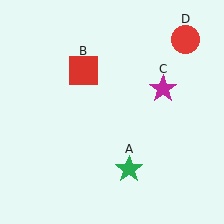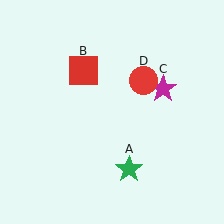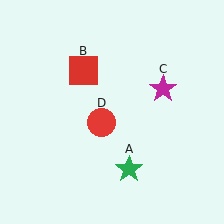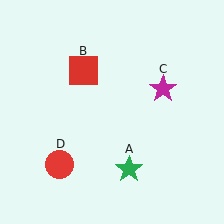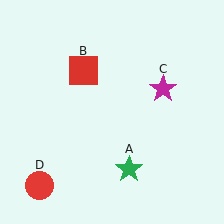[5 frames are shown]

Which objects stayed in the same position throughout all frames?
Green star (object A) and red square (object B) and magenta star (object C) remained stationary.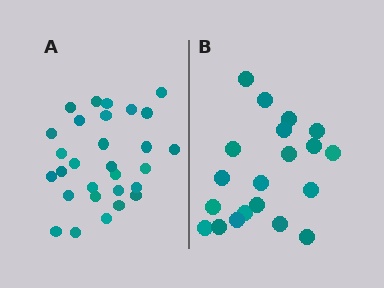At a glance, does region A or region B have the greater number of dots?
Region A (the left region) has more dots.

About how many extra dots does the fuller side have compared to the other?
Region A has roughly 8 or so more dots than region B.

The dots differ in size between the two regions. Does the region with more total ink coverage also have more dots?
No. Region B has more total ink coverage because its dots are larger, but region A actually contains more individual dots. Total area can be misleading — the number of items is what matters here.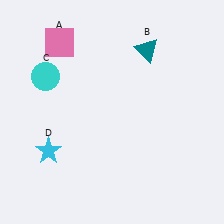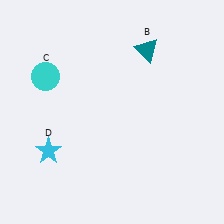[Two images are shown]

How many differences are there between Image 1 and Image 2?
There is 1 difference between the two images.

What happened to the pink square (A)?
The pink square (A) was removed in Image 2. It was in the top-left area of Image 1.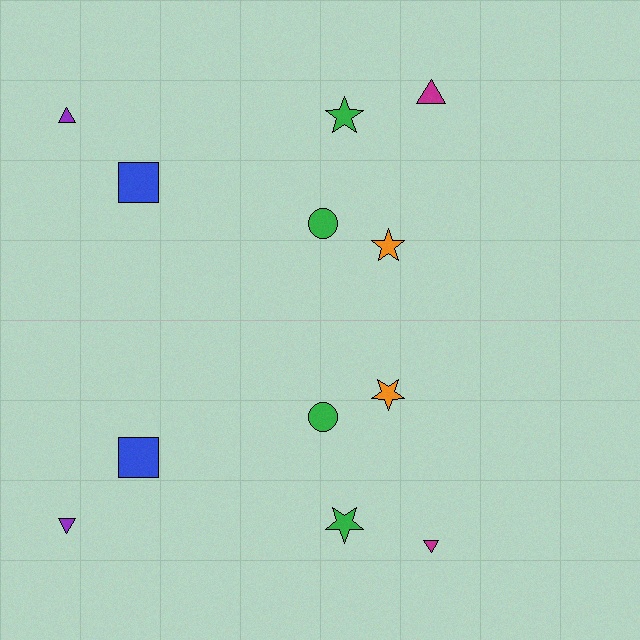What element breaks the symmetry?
The magenta triangle on the bottom side has a different size than its mirror counterpart.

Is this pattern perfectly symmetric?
No, the pattern is not perfectly symmetric. The magenta triangle on the bottom side has a different size than its mirror counterpart.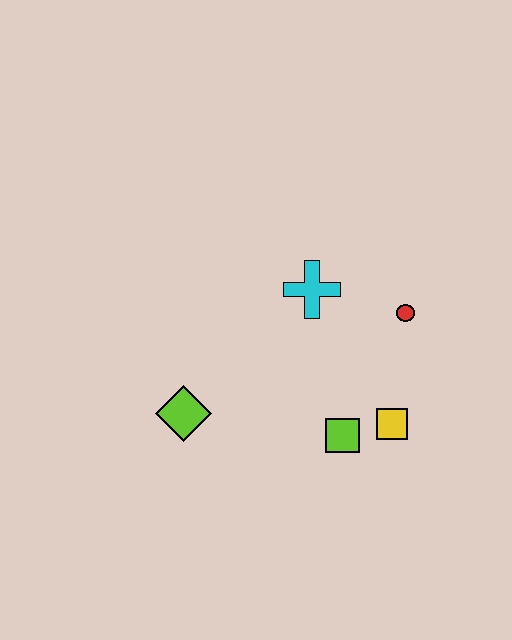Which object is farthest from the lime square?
The lime diamond is farthest from the lime square.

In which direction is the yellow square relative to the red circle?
The yellow square is below the red circle.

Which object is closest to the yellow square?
The lime square is closest to the yellow square.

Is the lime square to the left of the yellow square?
Yes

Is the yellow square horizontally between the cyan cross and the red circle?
Yes